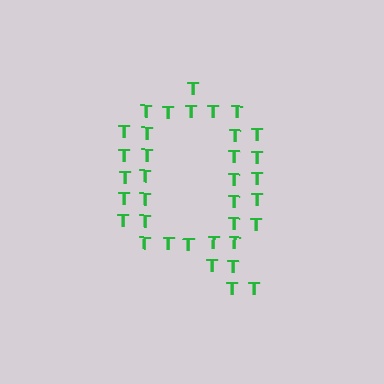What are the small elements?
The small elements are letter T's.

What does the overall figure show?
The overall figure shows the letter Q.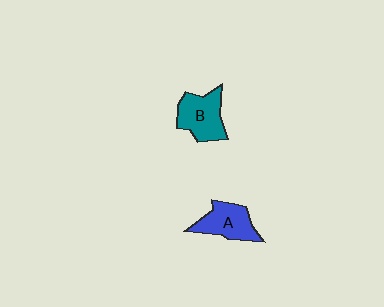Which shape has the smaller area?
Shape A (blue).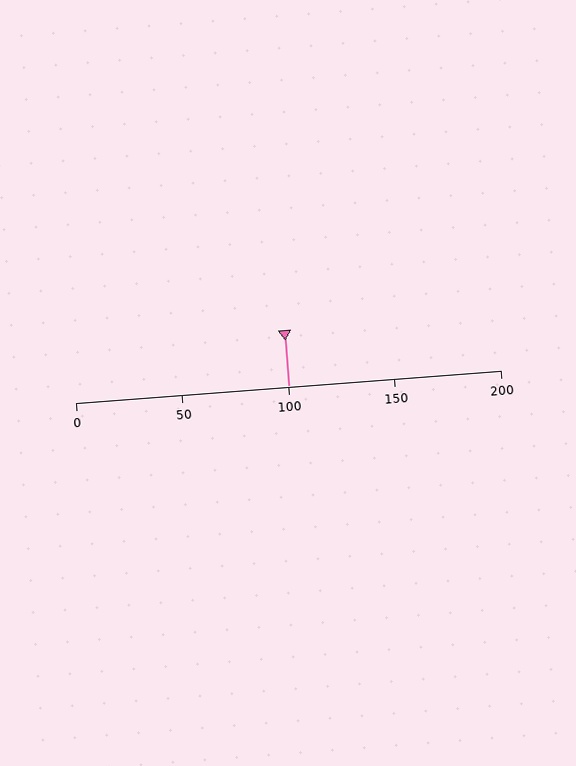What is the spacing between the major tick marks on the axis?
The major ticks are spaced 50 apart.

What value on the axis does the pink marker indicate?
The marker indicates approximately 100.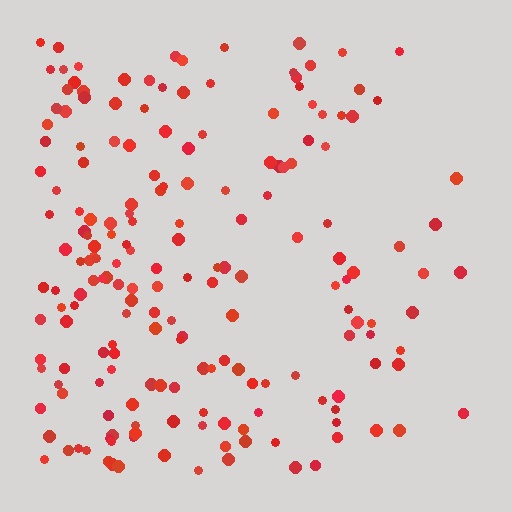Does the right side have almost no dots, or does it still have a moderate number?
Still a moderate number, just noticeably fewer than the left.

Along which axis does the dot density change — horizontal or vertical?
Horizontal.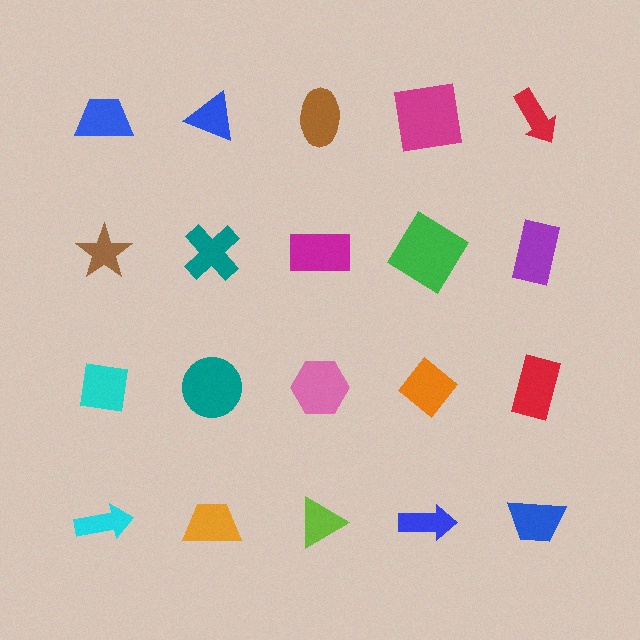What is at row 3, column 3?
A pink hexagon.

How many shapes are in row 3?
5 shapes.